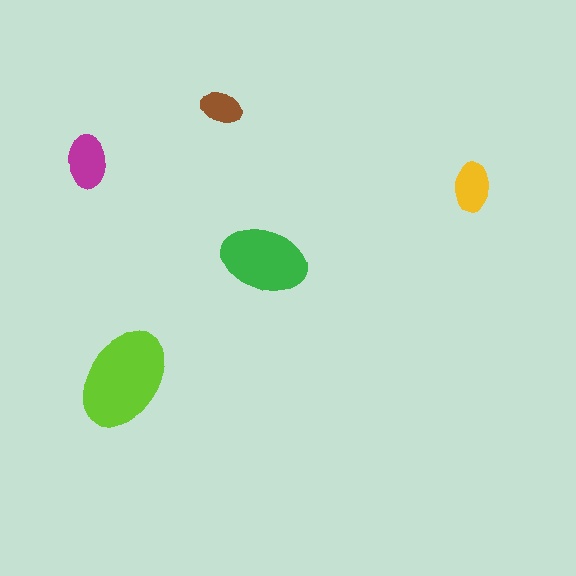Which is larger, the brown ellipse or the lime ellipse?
The lime one.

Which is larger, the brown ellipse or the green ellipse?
The green one.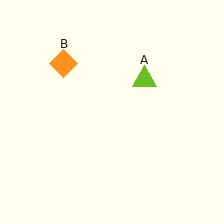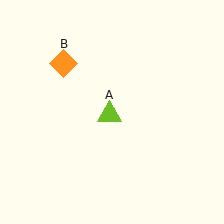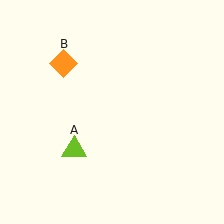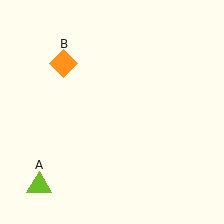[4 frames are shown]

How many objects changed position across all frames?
1 object changed position: lime triangle (object A).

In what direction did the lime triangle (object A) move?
The lime triangle (object A) moved down and to the left.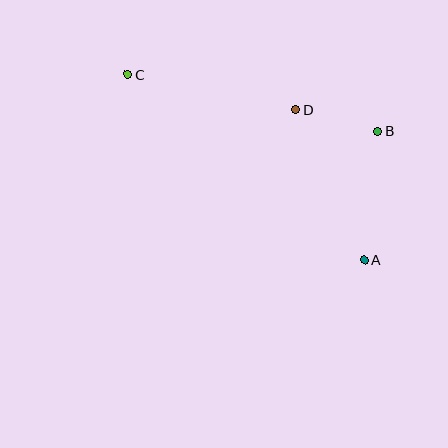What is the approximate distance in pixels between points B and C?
The distance between B and C is approximately 257 pixels.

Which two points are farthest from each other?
Points A and C are farthest from each other.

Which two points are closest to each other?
Points B and D are closest to each other.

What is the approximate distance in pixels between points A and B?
The distance between A and B is approximately 130 pixels.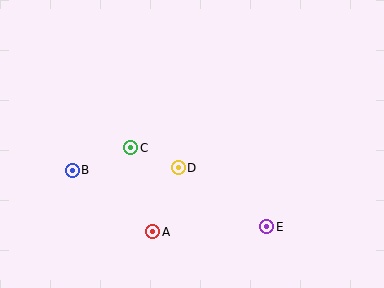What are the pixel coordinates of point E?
Point E is at (267, 227).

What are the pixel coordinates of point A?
Point A is at (153, 232).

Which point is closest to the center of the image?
Point D at (178, 168) is closest to the center.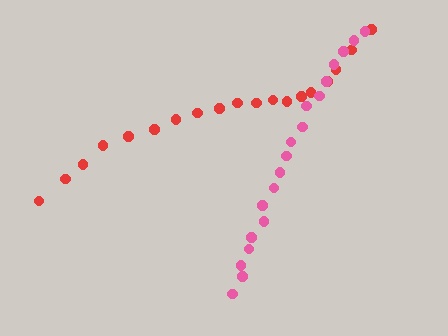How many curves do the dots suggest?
There are 2 distinct paths.